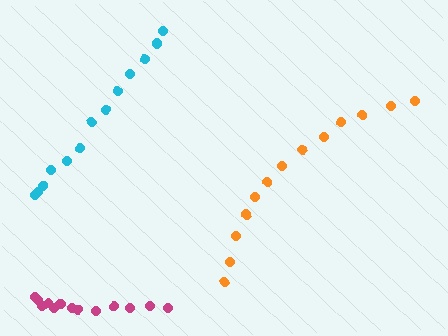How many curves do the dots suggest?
There are 3 distinct paths.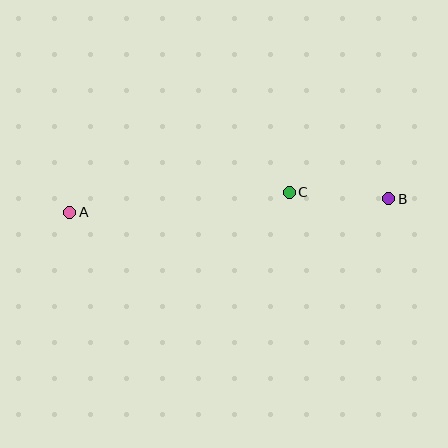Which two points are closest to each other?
Points B and C are closest to each other.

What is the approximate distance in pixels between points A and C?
The distance between A and C is approximately 221 pixels.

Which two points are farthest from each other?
Points A and B are farthest from each other.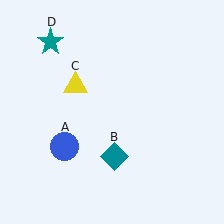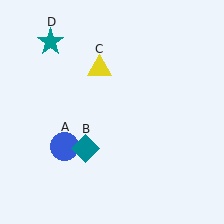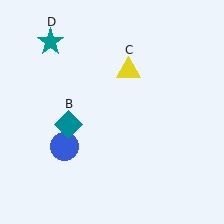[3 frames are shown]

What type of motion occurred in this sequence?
The teal diamond (object B), yellow triangle (object C) rotated clockwise around the center of the scene.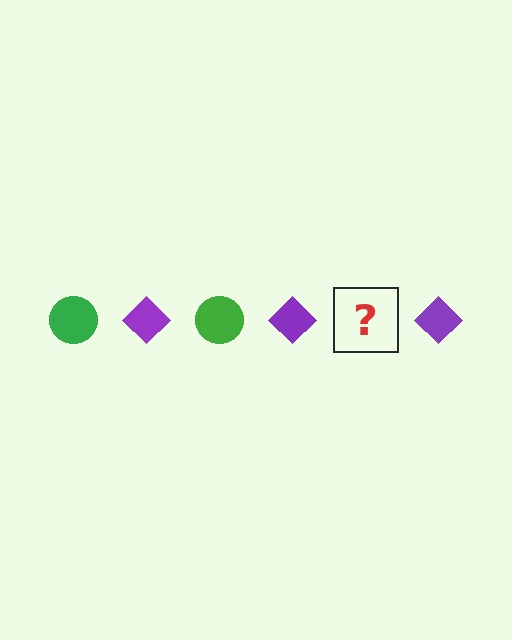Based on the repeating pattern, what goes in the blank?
The blank should be a green circle.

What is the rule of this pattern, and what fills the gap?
The rule is that the pattern alternates between green circle and purple diamond. The gap should be filled with a green circle.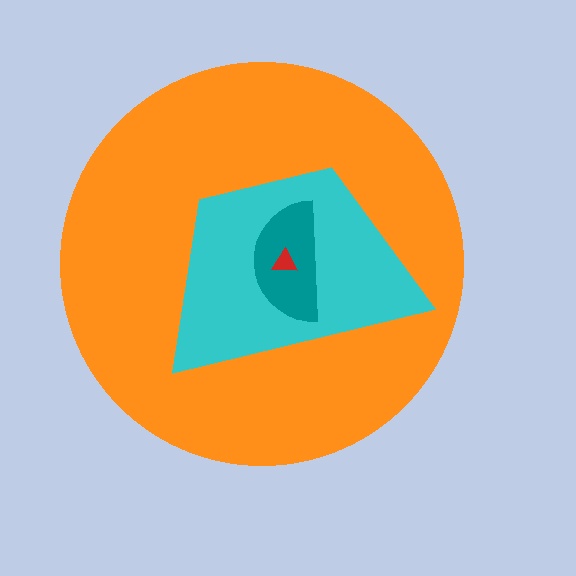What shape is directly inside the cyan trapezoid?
The teal semicircle.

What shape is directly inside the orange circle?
The cyan trapezoid.